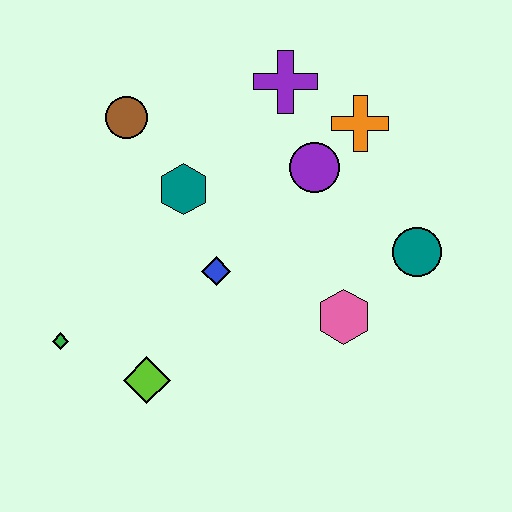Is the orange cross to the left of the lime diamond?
No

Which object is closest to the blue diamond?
The teal hexagon is closest to the blue diamond.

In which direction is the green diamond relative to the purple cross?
The green diamond is below the purple cross.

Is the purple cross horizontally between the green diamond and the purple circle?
Yes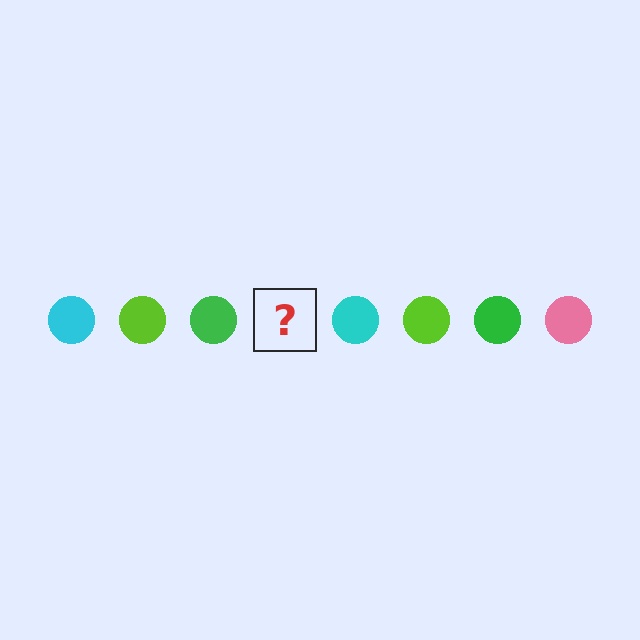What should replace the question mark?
The question mark should be replaced with a pink circle.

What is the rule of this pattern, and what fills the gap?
The rule is that the pattern cycles through cyan, lime, green, pink circles. The gap should be filled with a pink circle.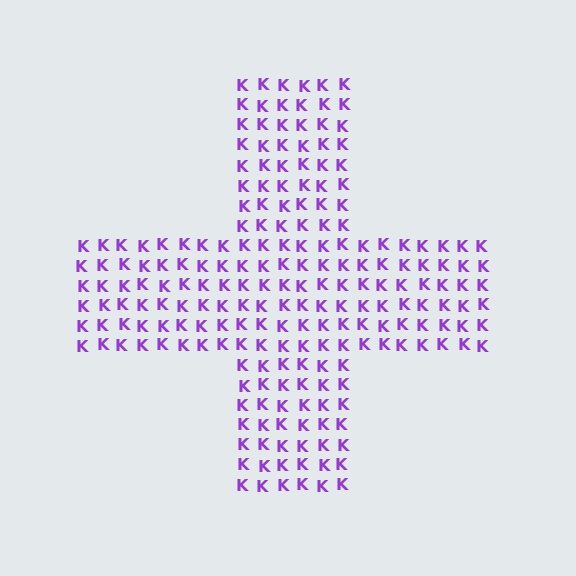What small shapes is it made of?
It is made of small letter K's.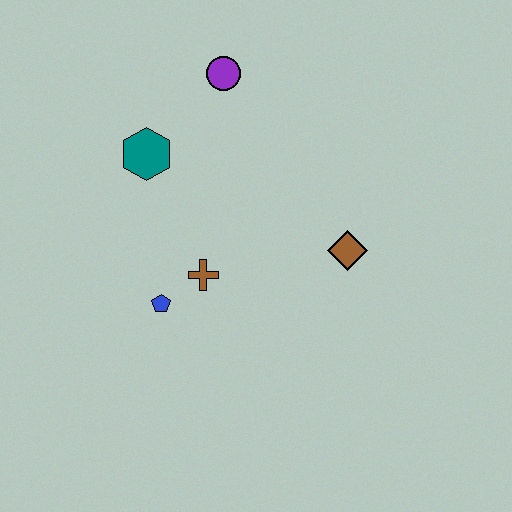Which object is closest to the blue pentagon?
The brown cross is closest to the blue pentagon.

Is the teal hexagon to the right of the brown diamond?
No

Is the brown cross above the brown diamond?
No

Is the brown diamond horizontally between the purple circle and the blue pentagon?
No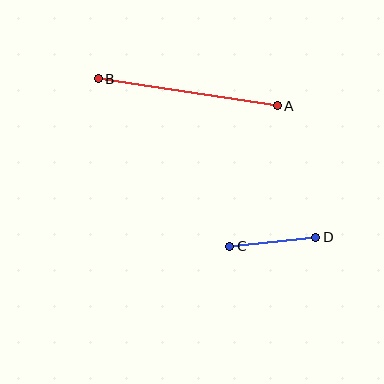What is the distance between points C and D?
The distance is approximately 87 pixels.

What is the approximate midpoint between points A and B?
The midpoint is at approximately (188, 92) pixels.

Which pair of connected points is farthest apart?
Points A and B are farthest apart.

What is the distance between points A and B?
The distance is approximately 181 pixels.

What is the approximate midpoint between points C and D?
The midpoint is at approximately (273, 242) pixels.